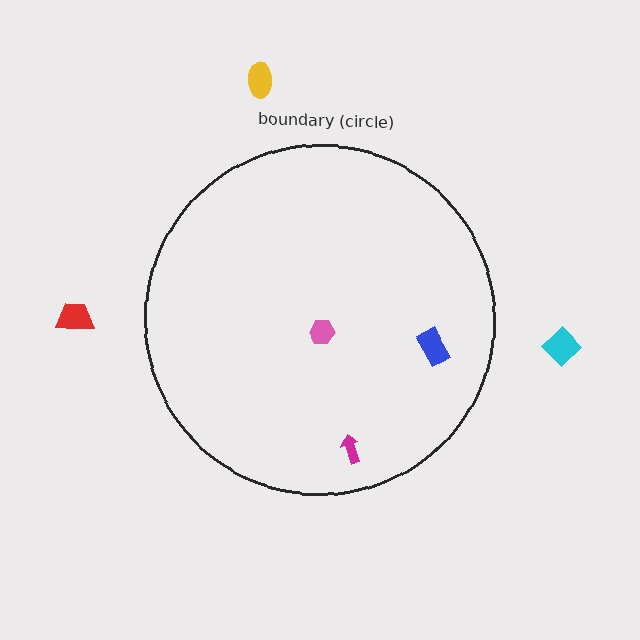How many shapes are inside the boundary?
3 inside, 3 outside.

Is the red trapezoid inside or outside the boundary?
Outside.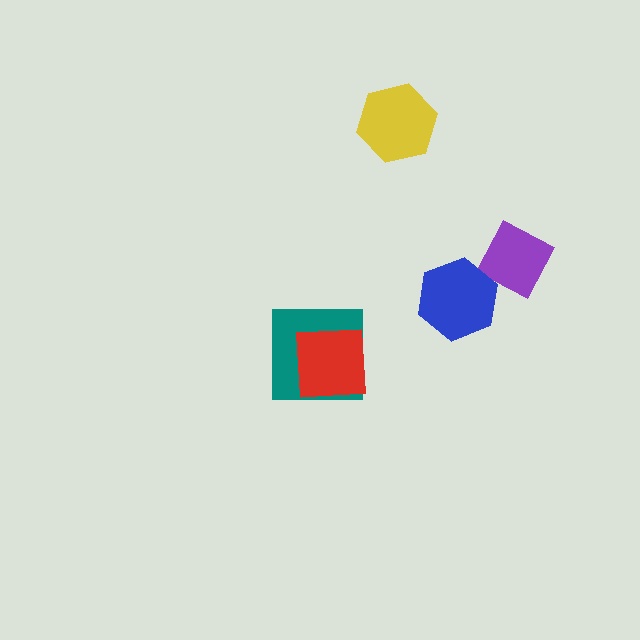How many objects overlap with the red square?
1 object overlaps with the red square.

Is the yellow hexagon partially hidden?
No, no other shape covers it.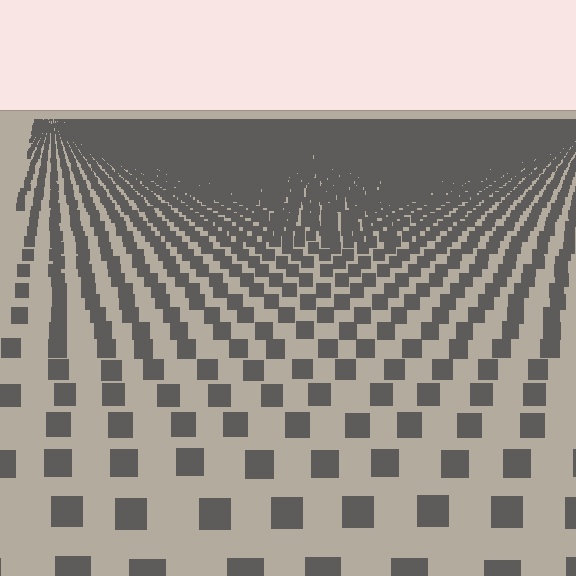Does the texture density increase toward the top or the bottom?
Density increases toward the top.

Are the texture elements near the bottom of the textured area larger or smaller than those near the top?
Larger. Near the bottom, elements are closer to the viewer and appear at a bigger on-screen size.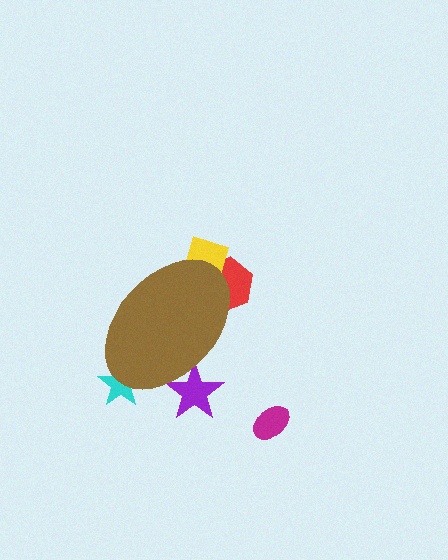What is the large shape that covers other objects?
A brown ellipse.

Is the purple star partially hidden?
Yes, the purple star is partially hidden behind the brown ellipse.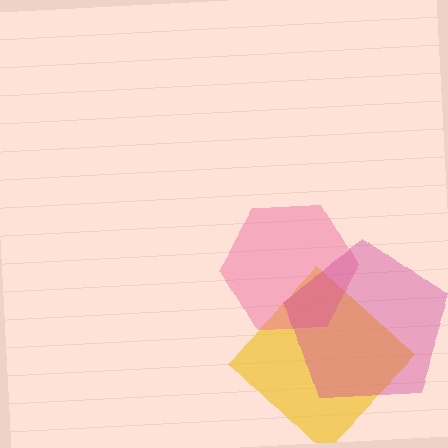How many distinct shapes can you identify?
There are 3 distinct shapes: a yellow diamond, a pink hexagon, a magenta pentagon.